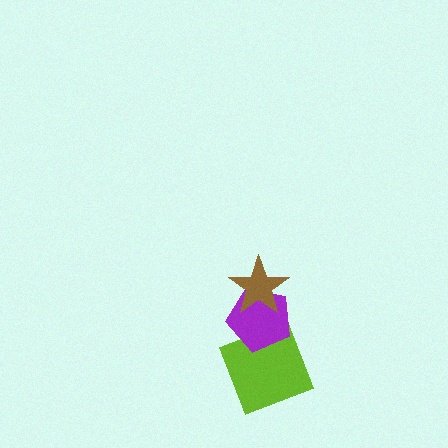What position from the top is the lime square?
The lime square is 3rd from the top.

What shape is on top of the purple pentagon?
The brown star is on top of the purple pentagon.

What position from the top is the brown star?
The brown star is 1st from the top.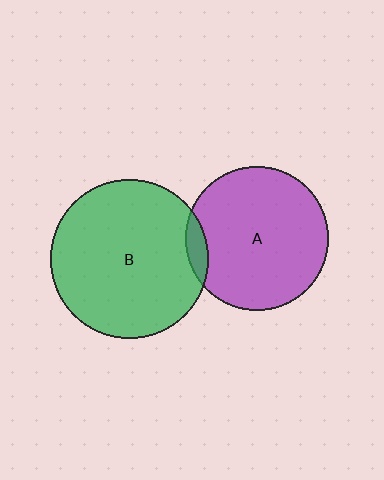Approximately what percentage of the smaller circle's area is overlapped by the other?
Approximately 5%.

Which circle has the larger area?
Circle B (green).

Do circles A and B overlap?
Yes.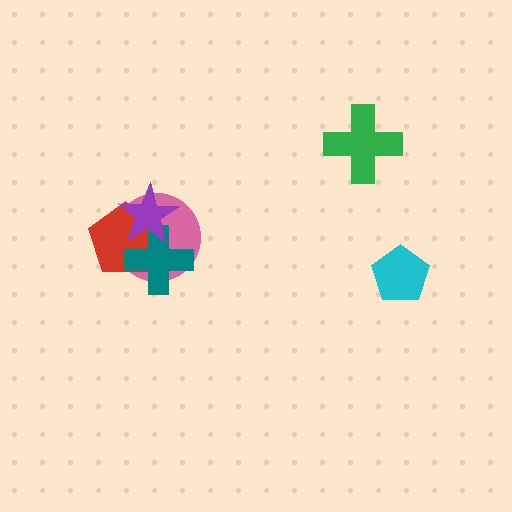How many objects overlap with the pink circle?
3 objects overlap with the pink circle.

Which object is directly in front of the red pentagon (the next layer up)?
The teal cross is directly in front of the red pentagon.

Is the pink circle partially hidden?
Yes, it is partially covered by another shape.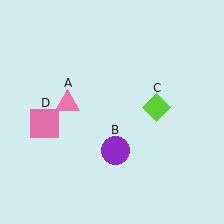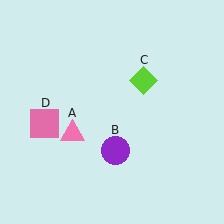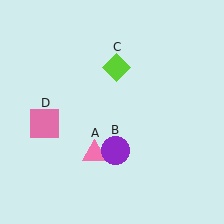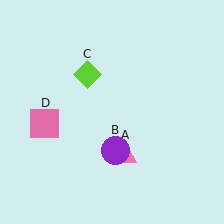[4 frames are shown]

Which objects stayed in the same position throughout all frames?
Purple circle (object B) and pink square (object D) remained stationary.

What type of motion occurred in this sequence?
The pink triangle (object A), lime diamond (object C) rotated counterclockwise around the center of the scene.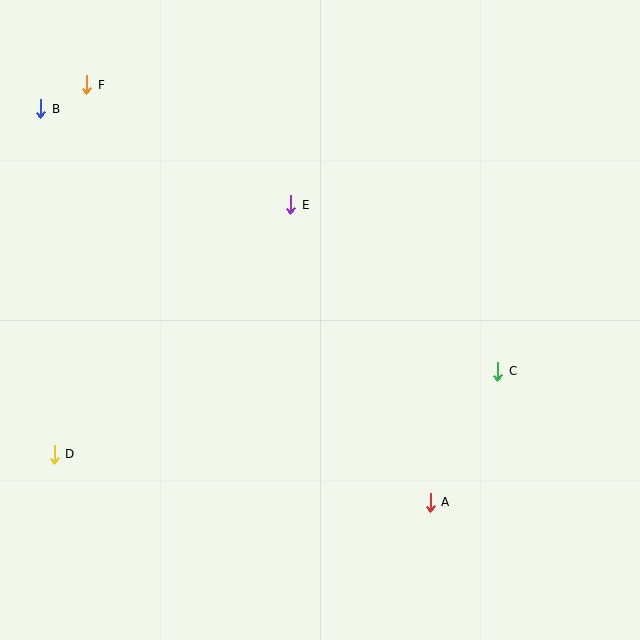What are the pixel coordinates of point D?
Point D is at (54, 454).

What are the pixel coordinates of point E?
Point E is at (291, 205).